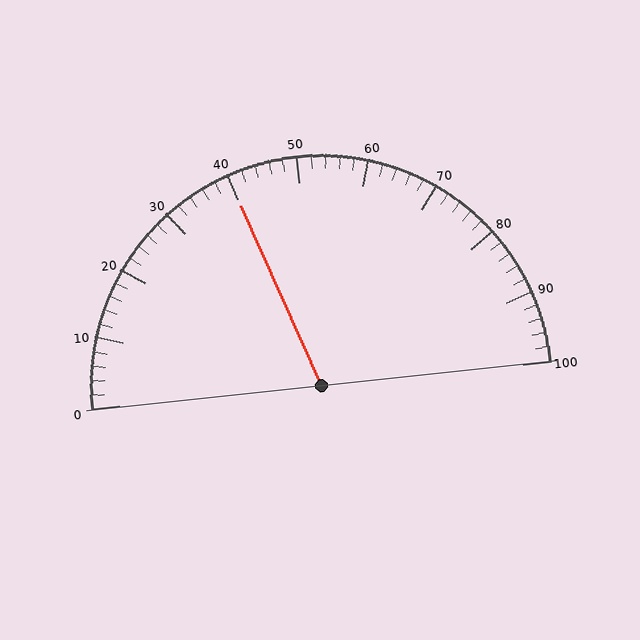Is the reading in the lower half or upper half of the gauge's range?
The reading is in the lower half of the range (0 to 100).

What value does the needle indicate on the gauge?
The needle indicates approximately 40.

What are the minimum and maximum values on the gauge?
The gauge ranges from 0 to 100.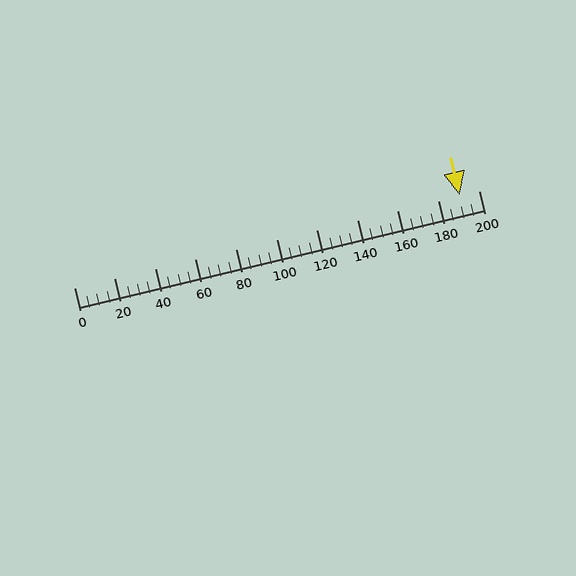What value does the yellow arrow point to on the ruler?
The yellow arrow points to approximately 191.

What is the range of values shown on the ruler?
The ruler shows values from 0 to 200.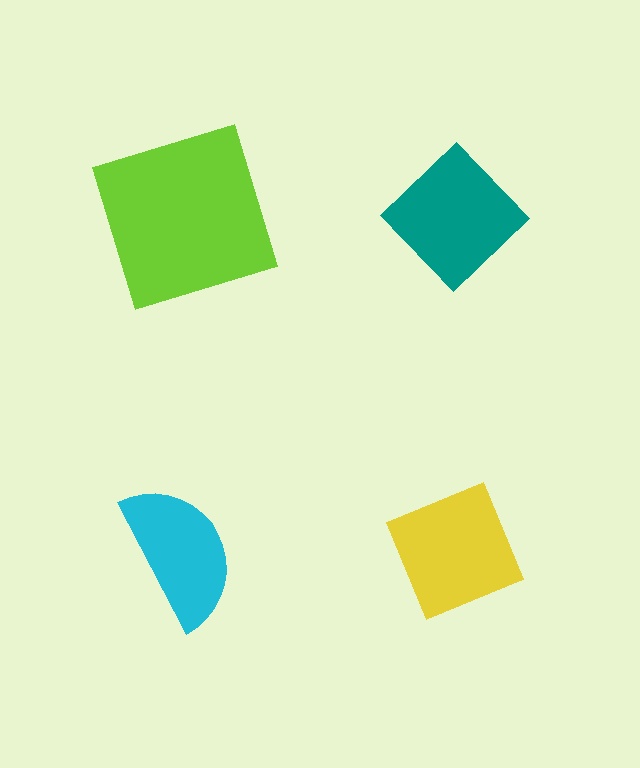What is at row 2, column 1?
A cyan semicircle.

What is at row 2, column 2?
A yellow diamond.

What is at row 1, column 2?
A teal diamond.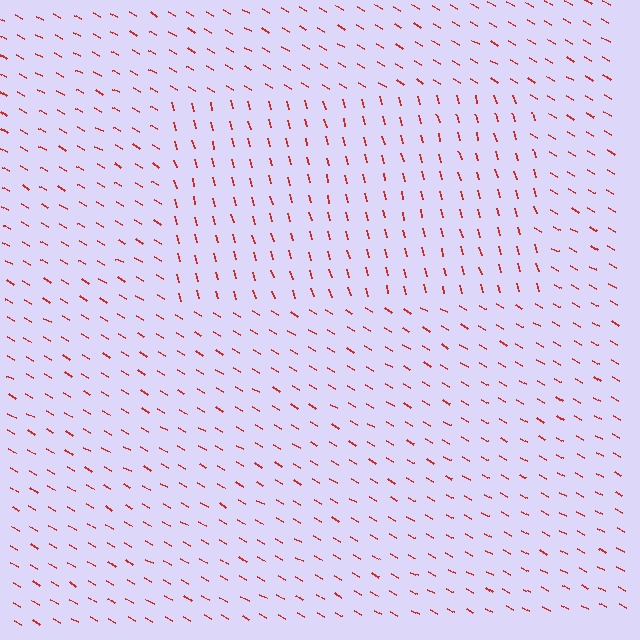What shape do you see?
I see a rectangle.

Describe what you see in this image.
The image is filled with small red line segments. A rectangle region in the image has lines oriented differently from the surrounding lines, creating a visible texture boundary.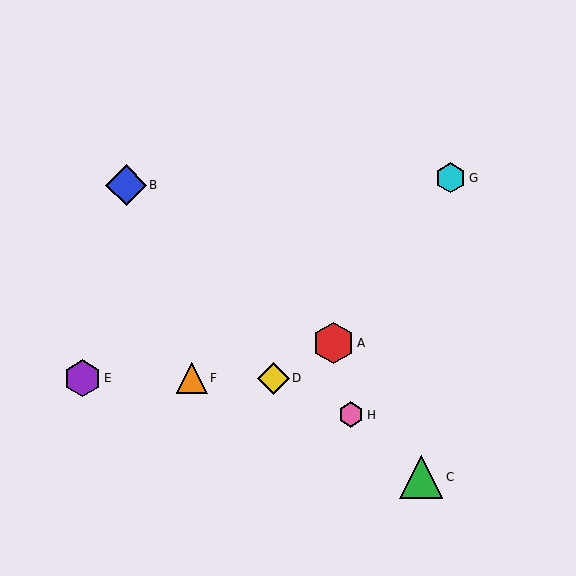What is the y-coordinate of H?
Object H is at y≈415.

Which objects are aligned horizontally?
Objects D, E, F are aligned horizontally.